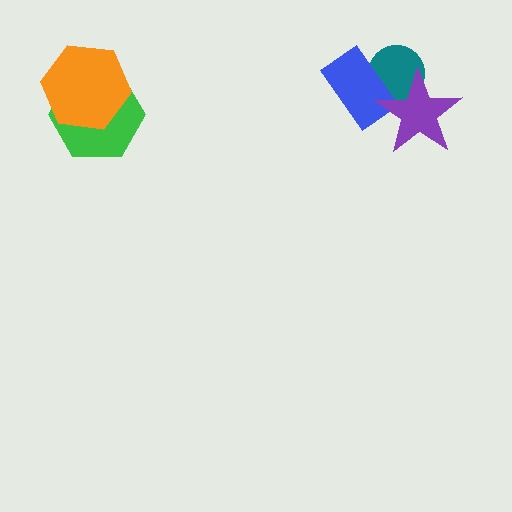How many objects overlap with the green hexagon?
1 object overlaps with the green hexagon.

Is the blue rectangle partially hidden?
Yes, it is partially covered by another shape.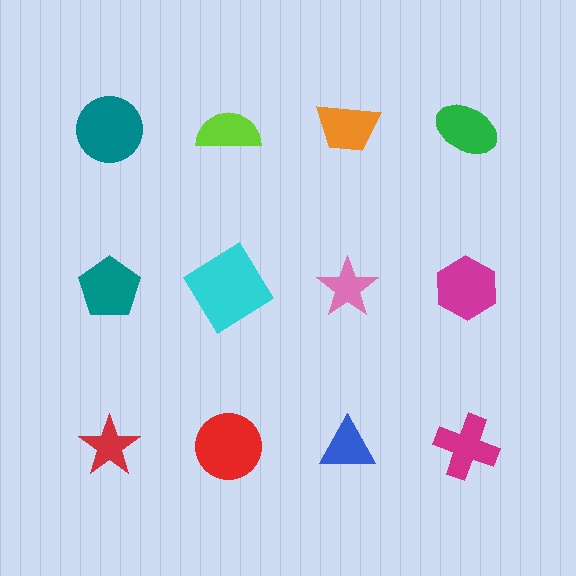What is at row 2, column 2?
A cyan diamond.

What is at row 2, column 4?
A magenta hexagon.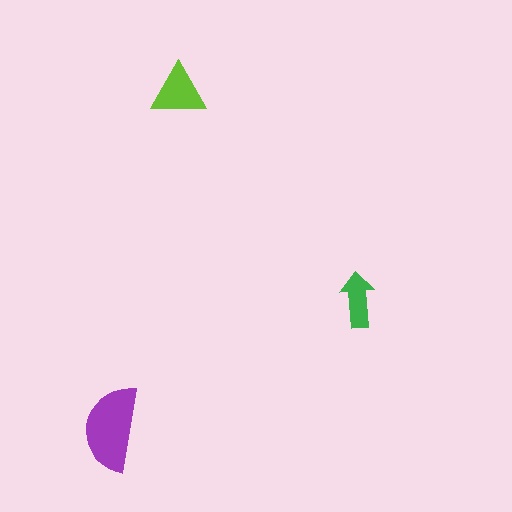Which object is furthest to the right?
The green arrow is rightmost.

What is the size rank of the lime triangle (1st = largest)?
2nd.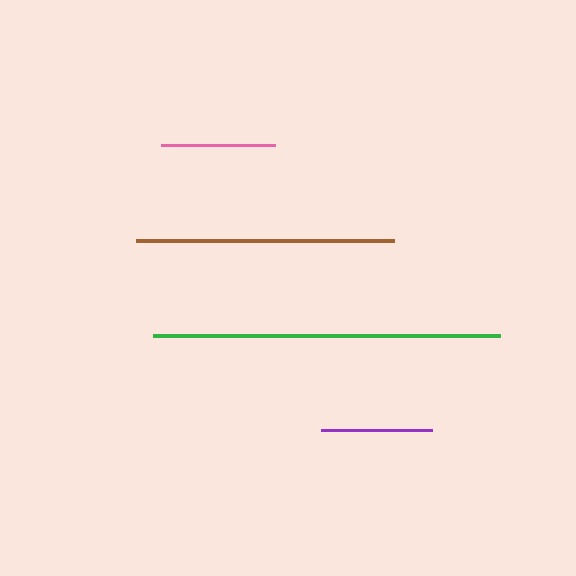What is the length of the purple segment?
The purple segment is approximately 112 pixels long.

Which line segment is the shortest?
The purple line is the shortest at approximately 112 pixels.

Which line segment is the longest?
The green line is the longest at approximately 348 pixels.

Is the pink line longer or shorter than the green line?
The green line is longer than the pink line.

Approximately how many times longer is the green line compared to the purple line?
The green line is approximately 3.1 times the length of the purple line.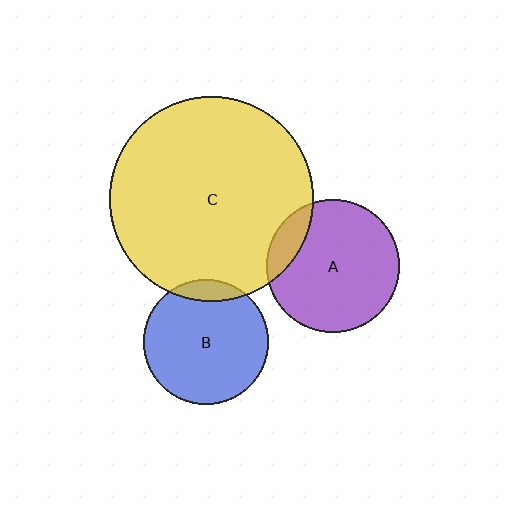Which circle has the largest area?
Circle C (yellow).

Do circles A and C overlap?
Yes.